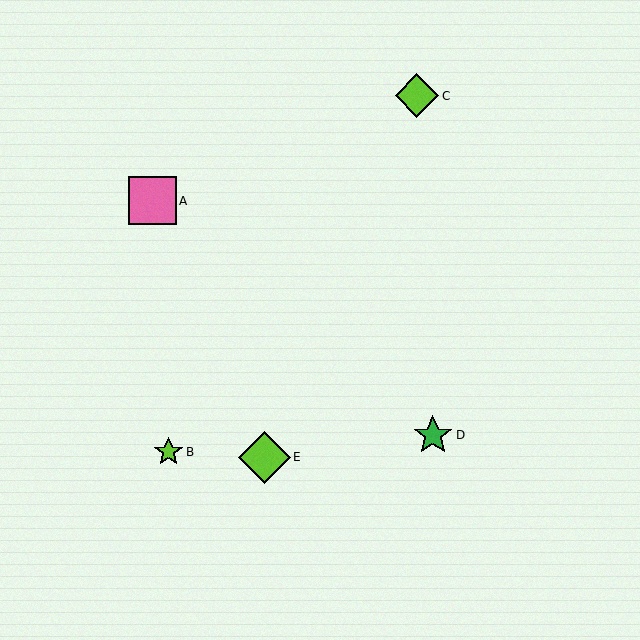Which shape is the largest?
The lime diamond (labeled E) is the largest.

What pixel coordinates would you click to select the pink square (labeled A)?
Click at (152, 201) to select the pink square A.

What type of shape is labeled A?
Shape A is a pink square.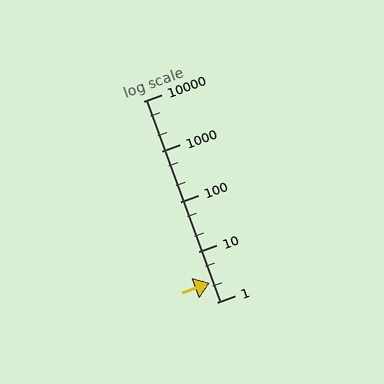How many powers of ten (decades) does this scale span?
The scale spans 4 decades, from 1 to 10000.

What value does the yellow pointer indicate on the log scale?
The pointer indicates approximately 2.4.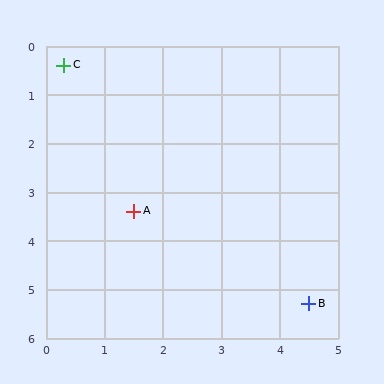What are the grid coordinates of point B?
Point B is at approximately (4.5, 5.3).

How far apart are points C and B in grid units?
Points C and B are about 6.5 grid units apart.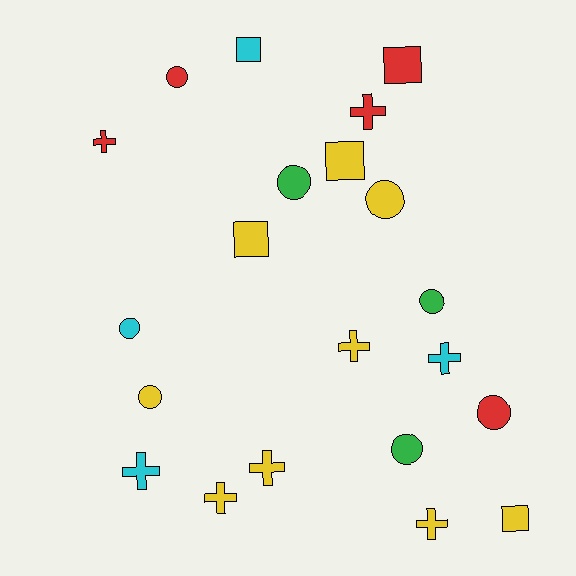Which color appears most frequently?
Yellow, with 9 objects.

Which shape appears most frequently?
Cross, with 8 objects.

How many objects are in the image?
There are 21 objects.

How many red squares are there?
There is 1 red square.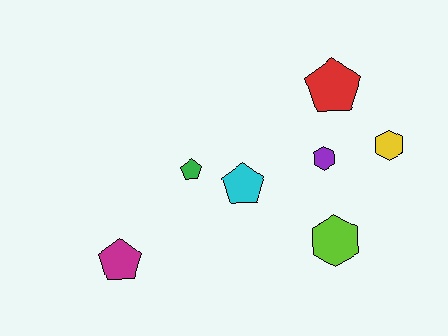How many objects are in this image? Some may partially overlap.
There are 7 objects.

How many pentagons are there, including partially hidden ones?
There are 4 pentagons.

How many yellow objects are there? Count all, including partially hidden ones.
There is 1 yellow object.